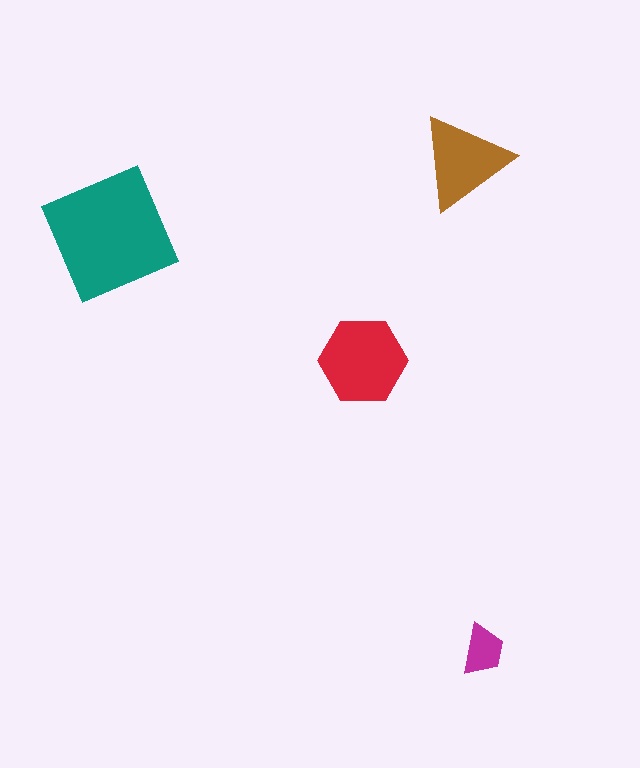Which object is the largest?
The teal square.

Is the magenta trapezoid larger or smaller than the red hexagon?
Smaller.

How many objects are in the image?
There are 4 objects in the image.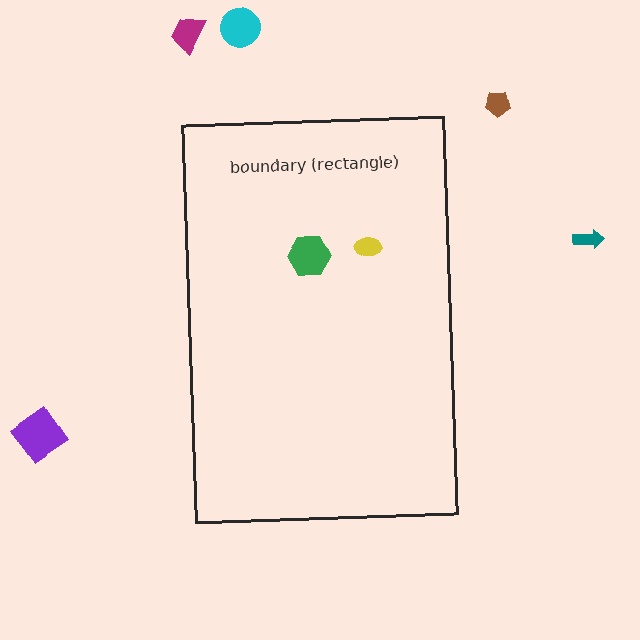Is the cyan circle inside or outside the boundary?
Outside.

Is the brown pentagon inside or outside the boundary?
Outside.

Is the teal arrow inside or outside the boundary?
Outside.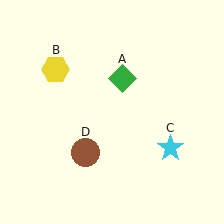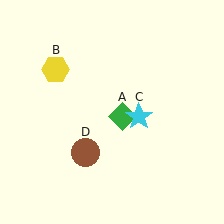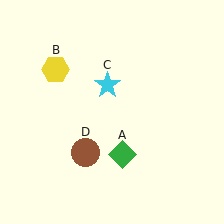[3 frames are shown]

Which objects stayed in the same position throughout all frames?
Yellow hexagon (object B) and brown circle (object D) remained stationary.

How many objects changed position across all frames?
2 objects changed position: green diamond (object A), cyan star (object C).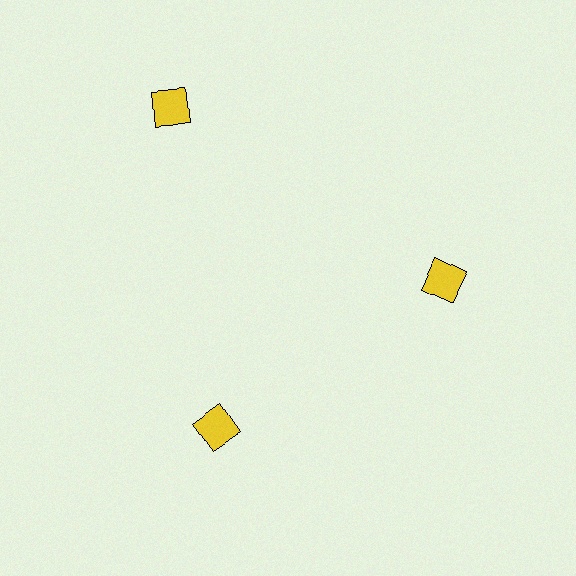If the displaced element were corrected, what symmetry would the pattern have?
It would have 3-fold rotational symmetry — the pattern would map onto itself every 120 degrees.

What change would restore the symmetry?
The symmetry would be restored by moving it inward, back onto the ring so that all 3 squares sit at equal angles and equal distance from the center.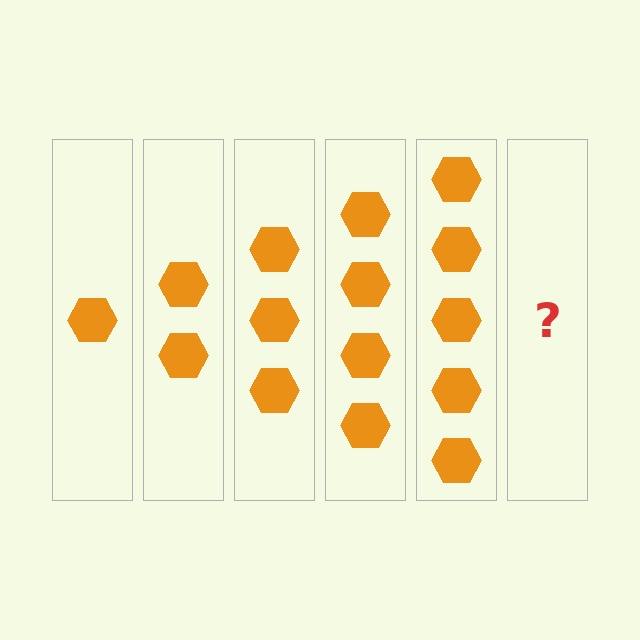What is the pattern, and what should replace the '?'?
The pattern is that each step adds one more hexagon. The '?' should be 6 hexagons.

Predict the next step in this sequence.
The next step is 6 hexagons.